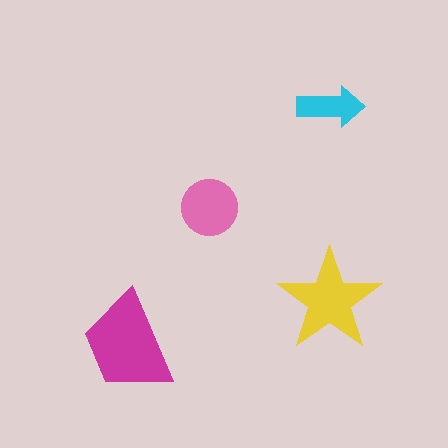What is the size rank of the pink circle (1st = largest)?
3rd.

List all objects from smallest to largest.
The cyan arrow, the pink circle, the yellow star, the magenta trapezoid.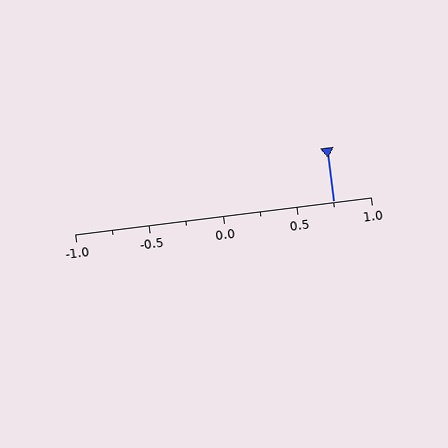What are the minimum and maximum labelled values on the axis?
The axis runs from -1.0 to 1.0.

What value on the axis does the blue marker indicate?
The marker indicates approximately 0.75.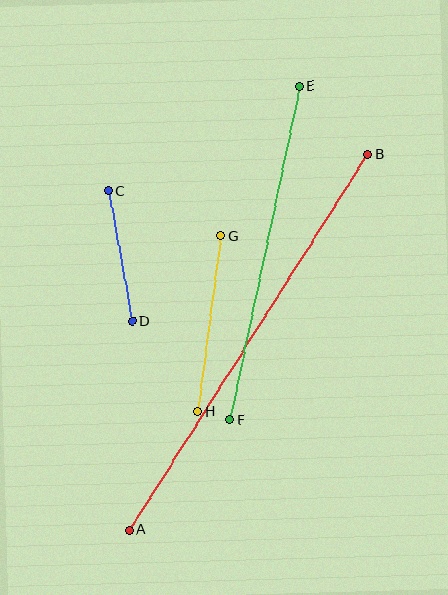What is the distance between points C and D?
The distance is approximately 133 pixels.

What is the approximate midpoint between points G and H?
The midpoint is at approximately (209, 324) pixels.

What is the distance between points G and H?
The distance is approximately 177 pixels.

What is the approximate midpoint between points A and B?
The midpoint is at approximately (249, 342) pixels.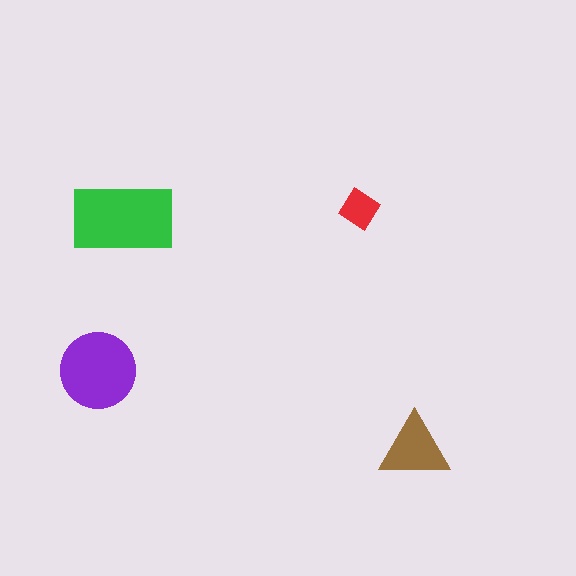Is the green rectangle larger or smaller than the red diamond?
Larger.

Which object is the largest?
The green rectangle.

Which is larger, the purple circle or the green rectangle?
The green rectangle.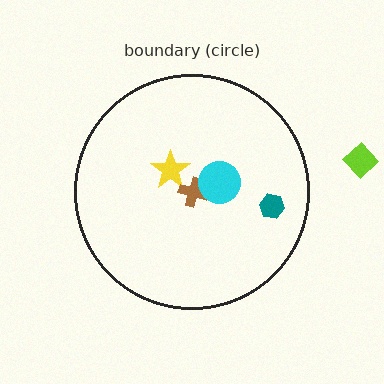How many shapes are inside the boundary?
4 inside, 1 outside.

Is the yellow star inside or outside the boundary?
Inside.